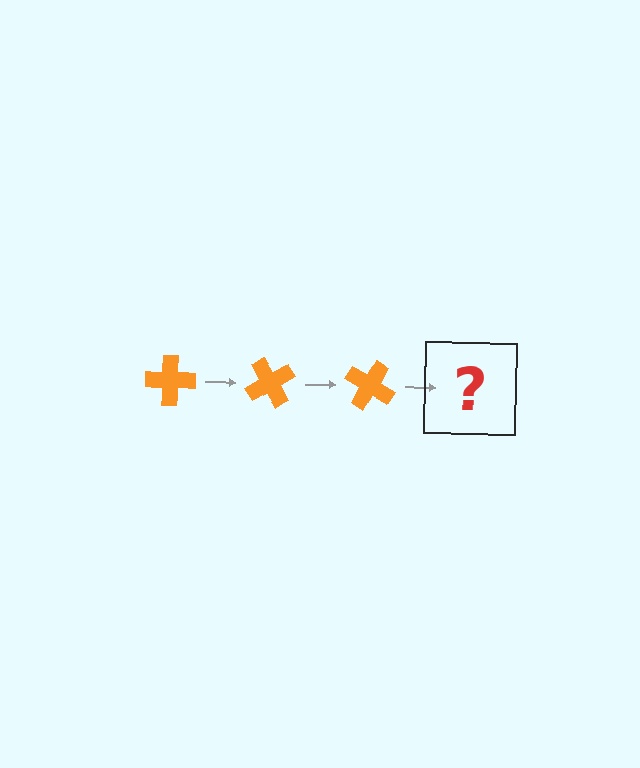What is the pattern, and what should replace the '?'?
The pattern is that the cross rotates 60 degrees each step. The '?' should be an orange cross rotated 180 degrees.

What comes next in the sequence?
The next element should be an orange cross rotated 180 degrees.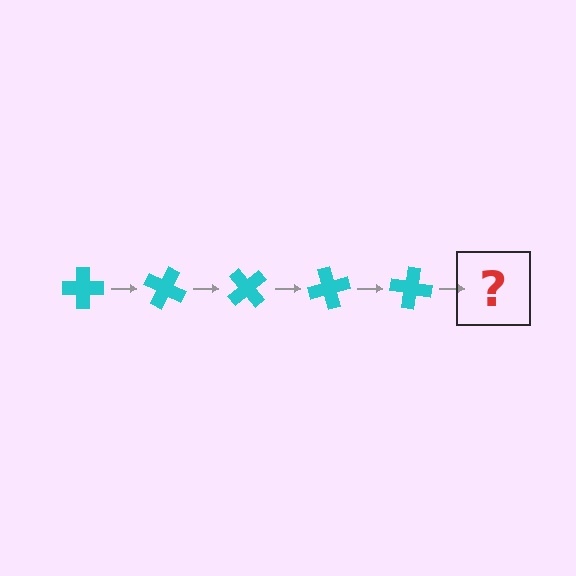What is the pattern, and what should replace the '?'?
The pattern is that the cross rotates 25 degrees each step. The '?' should be a cyan cross rotated 125 degrees.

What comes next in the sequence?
The next element should be a cyan cross rotated 125 degrees.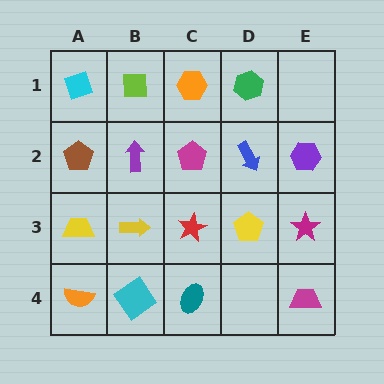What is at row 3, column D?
A yellow pentagon.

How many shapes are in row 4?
4 shapes.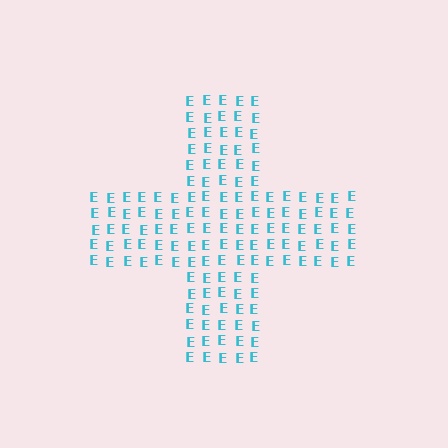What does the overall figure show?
The overall figure shows a cross.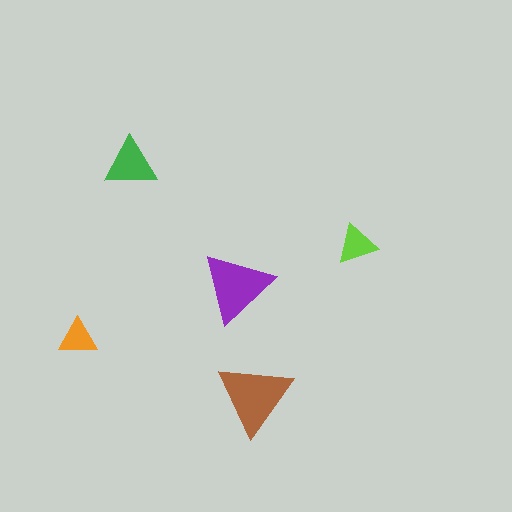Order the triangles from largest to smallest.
the brown one, the purple one, the green one, the lime one, the orange one.